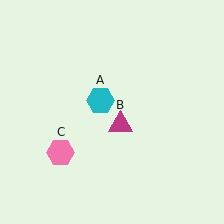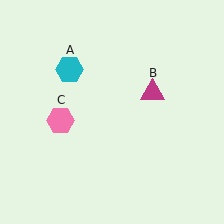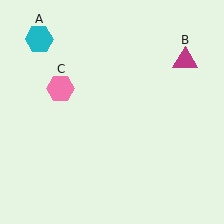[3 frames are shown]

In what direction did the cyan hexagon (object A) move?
The cyan hexagon (object A) moved up and to the left.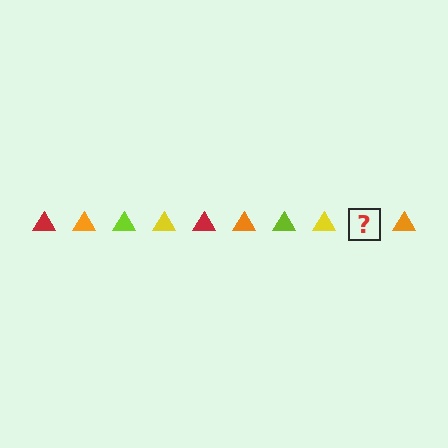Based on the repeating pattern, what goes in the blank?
The blank should be a red triangle.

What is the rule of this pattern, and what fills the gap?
The rule is that the pattern cycles through red, orange, lime, yellow triangles. The gap should be filled with a red triangle.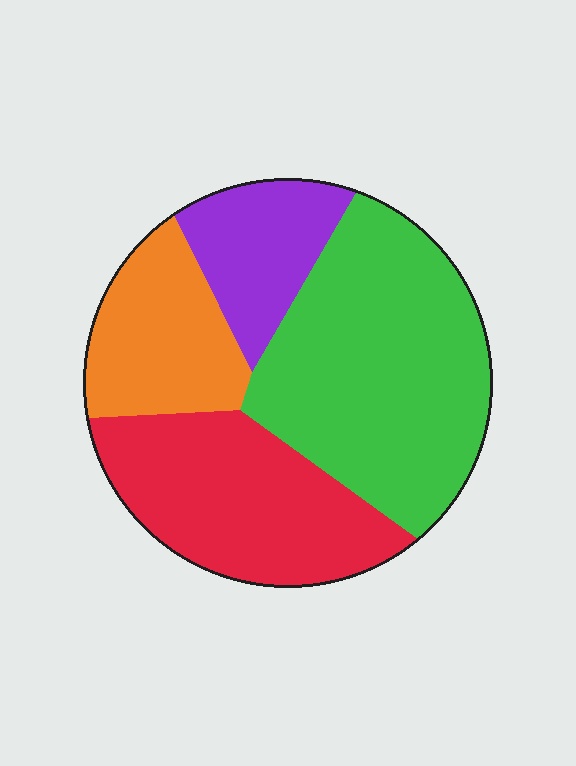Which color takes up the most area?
Green, at roughly 40%.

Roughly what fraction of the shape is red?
Red takes up about one quarter (1/4) of the shape.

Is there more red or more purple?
Red.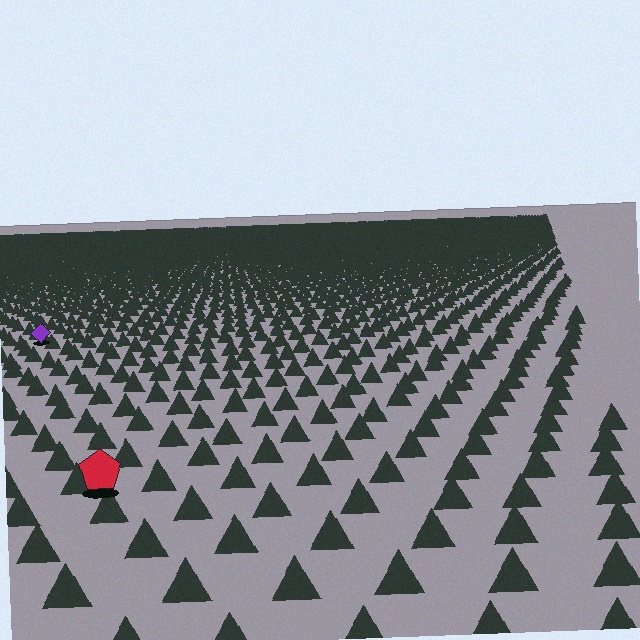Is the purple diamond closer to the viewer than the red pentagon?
No. The red pentagon is closer — you can tell from the texture gradient: the ground texture is coarser near it.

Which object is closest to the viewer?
The red pentagon is closest. The texture marks near it are larger and more spread out.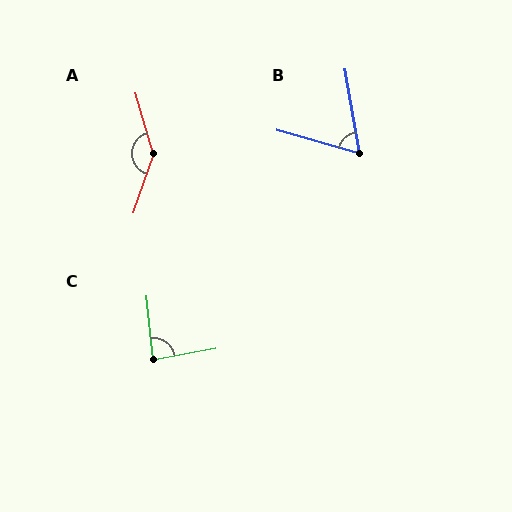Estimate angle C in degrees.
Approximately 85 degrees.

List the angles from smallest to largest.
B (64°), C (85°), A (145°).